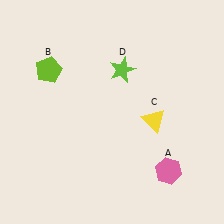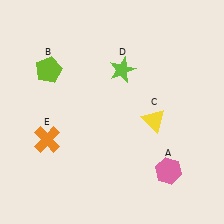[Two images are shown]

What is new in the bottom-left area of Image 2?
An orange cross (E) was added in the bottom-left area of Image 2.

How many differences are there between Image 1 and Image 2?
There is 1 difference between the two images.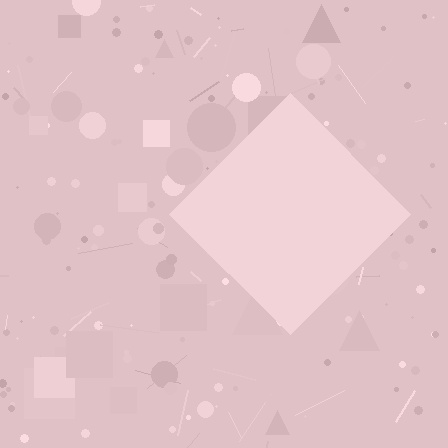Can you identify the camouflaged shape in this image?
The camouflaged shape is a diamond.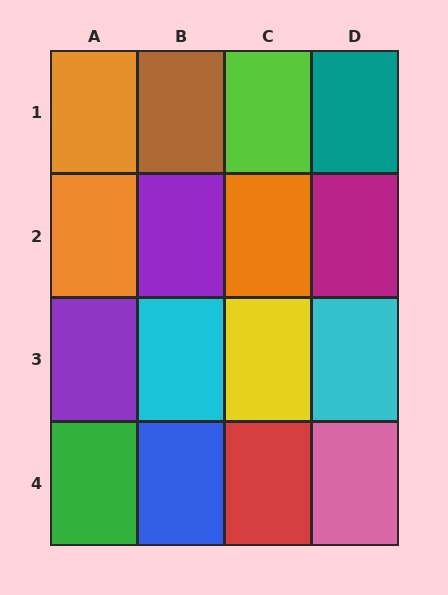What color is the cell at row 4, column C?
Red.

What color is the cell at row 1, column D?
Teal.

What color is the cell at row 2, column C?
Orange.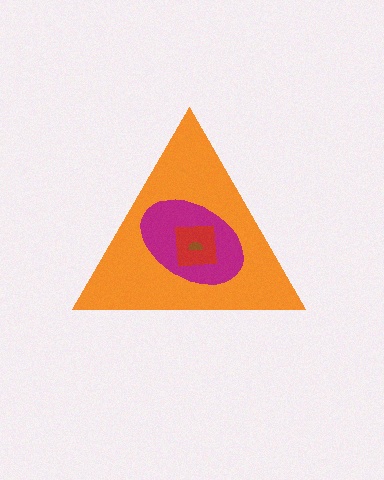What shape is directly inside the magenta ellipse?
The red square.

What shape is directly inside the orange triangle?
The magenta ellipse.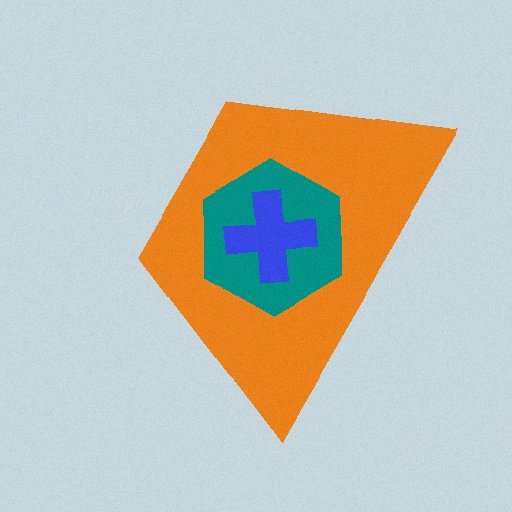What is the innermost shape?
The blue cross.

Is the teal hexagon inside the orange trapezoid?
Yes.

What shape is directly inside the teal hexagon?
The blue cross.